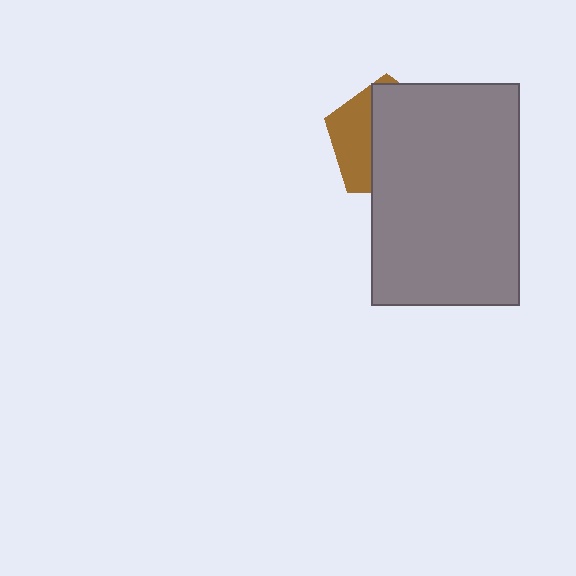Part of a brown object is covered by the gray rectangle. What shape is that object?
It is a pentagon.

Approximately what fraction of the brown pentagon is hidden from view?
Roughly 65% of the brown pentagon is hidden behind the gray rectangle.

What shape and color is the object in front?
The object in front is a gray rectangle.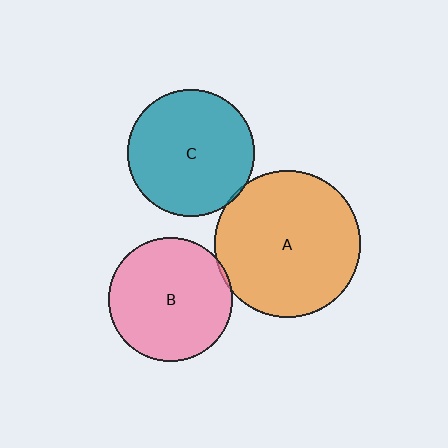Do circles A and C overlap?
Yes.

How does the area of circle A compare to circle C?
Approximately 1.3 times.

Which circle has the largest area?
Circle A (orange).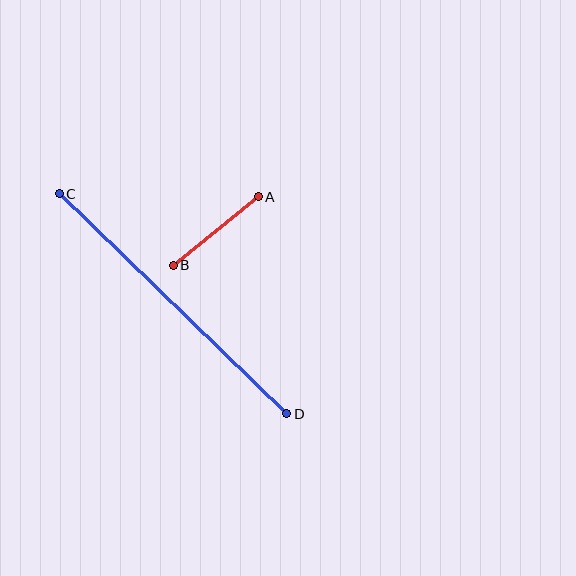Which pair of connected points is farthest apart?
Points C and D are farthest apart.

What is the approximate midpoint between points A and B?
The midpoint is at approximately (216, 231) pixels.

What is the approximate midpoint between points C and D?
The midpoint is at approximately (173, 304) pixels.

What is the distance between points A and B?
The distance is approximately 109 pixels.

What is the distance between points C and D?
The distance is approximately 316 pixels.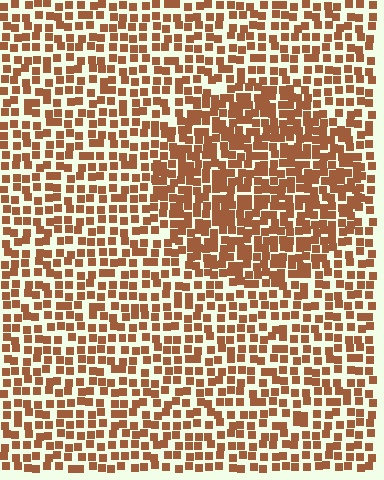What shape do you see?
I see a circle.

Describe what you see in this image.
The image contains small brown elements arranged at two different densities. A circle-shaped region is visible where the elements are more densely packed than the surrounding area.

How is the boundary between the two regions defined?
The boundary is defined by a change in element density (approximately 1.6x ratio). All elements are the same color, size, and shape.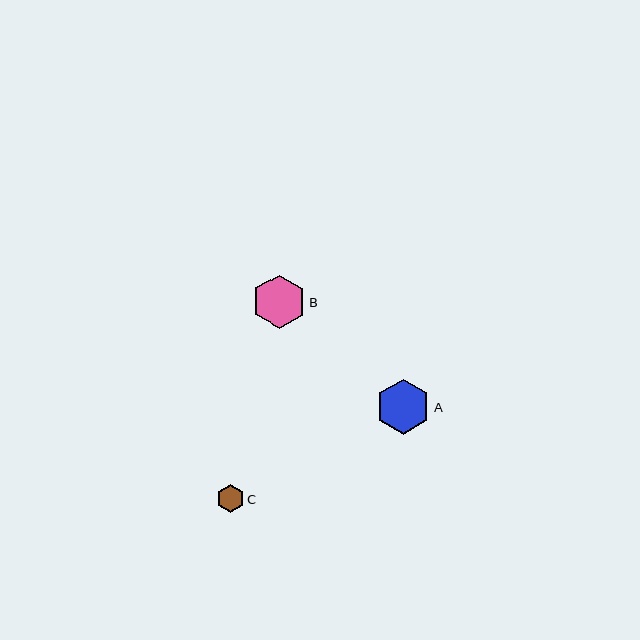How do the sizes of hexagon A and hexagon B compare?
Hexagon A and hexagon B are approximately the same size.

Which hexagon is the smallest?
Hexagon C is the smallest with a size of approximately 28 pixels.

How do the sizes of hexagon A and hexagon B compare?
Hexagon A and hexagon B are approximately the same size.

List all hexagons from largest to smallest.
From largest to smallest: A, B, C.